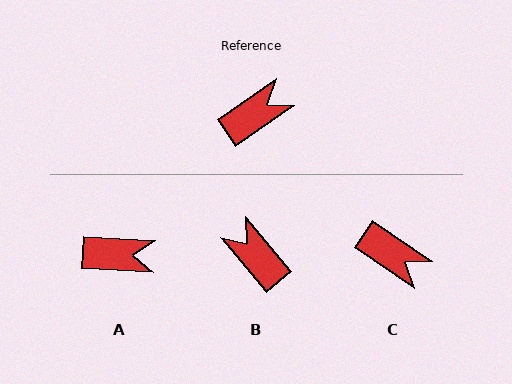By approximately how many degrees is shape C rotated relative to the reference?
Approximately 68 degrees clockwise.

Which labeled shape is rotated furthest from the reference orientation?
B, about 96 degrees away.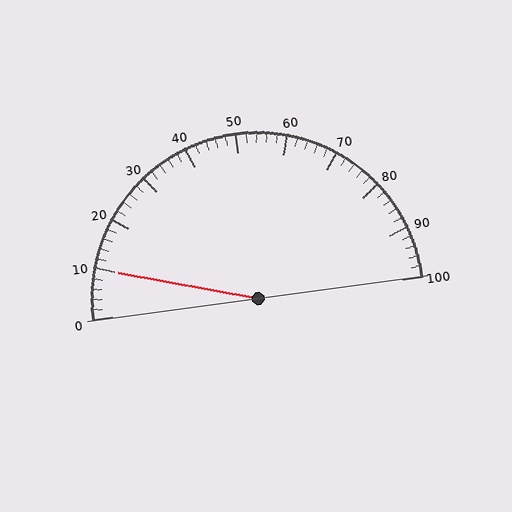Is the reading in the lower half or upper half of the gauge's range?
The reading is in the lower half of the range (0 to 100).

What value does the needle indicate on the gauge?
The needle indicates approximately 10.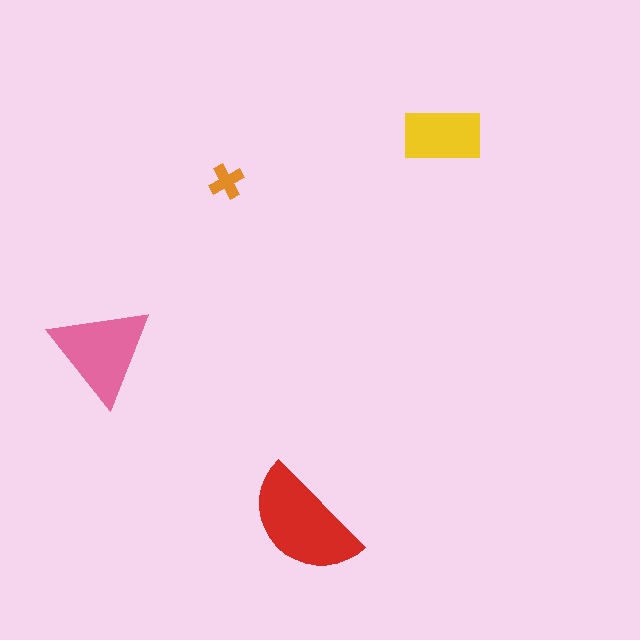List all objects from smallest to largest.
The orange cross, the yellow rectangle, the pink triangle, the red semicircle.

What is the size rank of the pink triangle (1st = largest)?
2nd.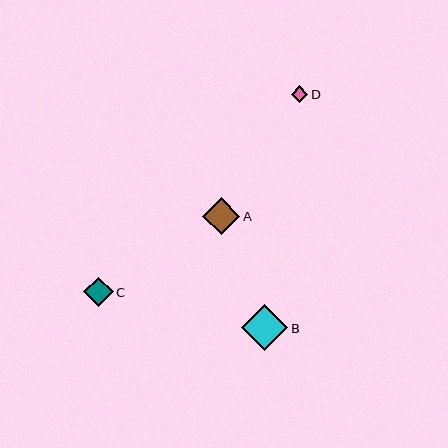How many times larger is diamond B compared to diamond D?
Diamond B is approximately 2.8 times the size of diamond D.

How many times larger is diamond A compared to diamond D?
Diamond A is approximately 2.2 times the size of diamond D.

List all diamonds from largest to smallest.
From largest to smallest: B, A, C, D.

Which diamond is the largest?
Diamond B is the largest with a size of approximately 46 pixels.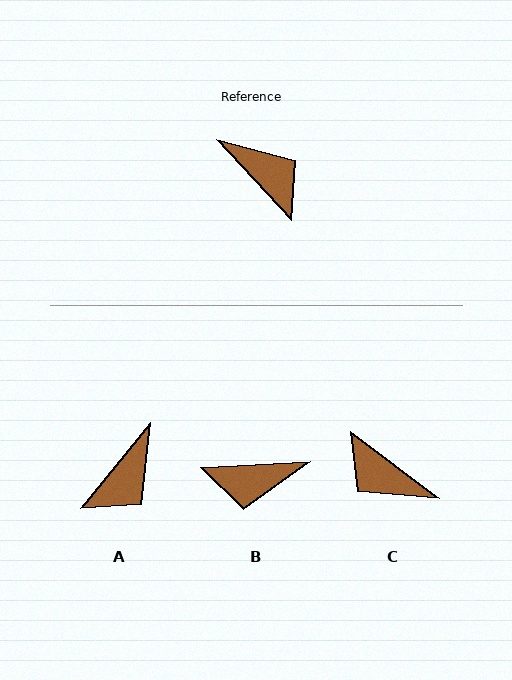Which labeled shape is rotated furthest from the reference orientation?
C, about 170 degrees away.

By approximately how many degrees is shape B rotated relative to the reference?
Approximately 130 degrees clockwise.